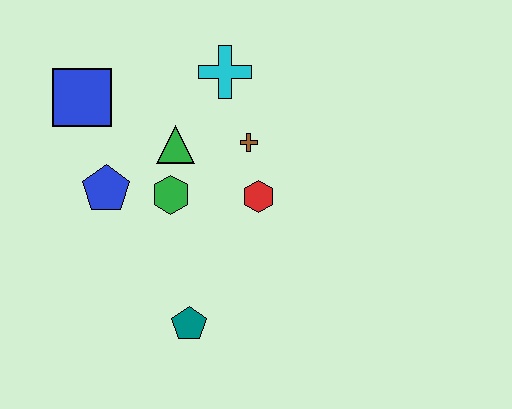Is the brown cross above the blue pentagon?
Yes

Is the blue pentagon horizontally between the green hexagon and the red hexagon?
No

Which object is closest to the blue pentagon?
The green hexagon is closest to the blue pentagon.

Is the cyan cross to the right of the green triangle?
Yes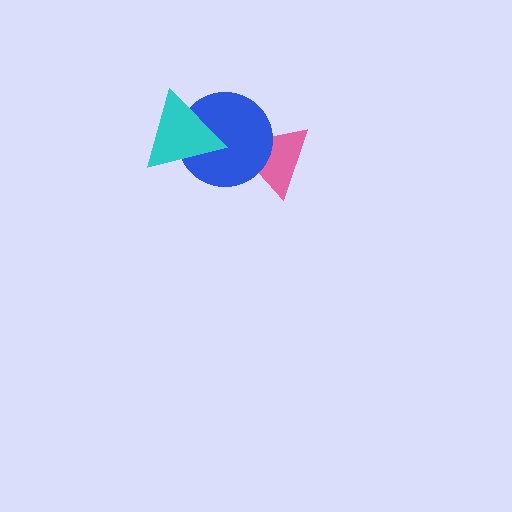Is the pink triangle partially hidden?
Yes, it is partially covered by another shape.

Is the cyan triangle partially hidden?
No, no other shape covers it.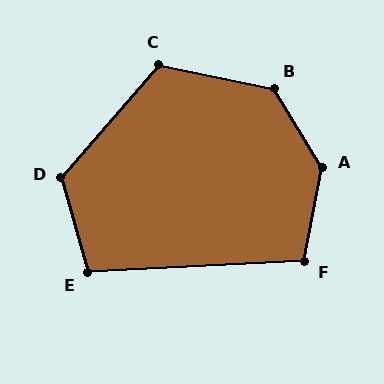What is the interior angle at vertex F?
Approximately 103 degrees (obtuse).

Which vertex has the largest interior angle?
A, at approximately 139 degrees.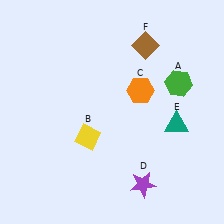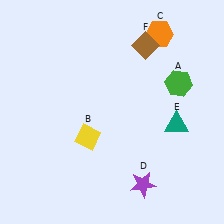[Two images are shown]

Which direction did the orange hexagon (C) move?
The orange hexagon (C) moved up.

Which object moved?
The orange hexagon (C) moved up.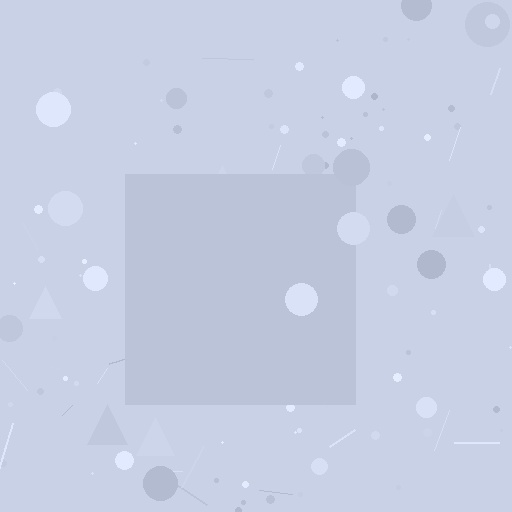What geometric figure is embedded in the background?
A square is embedded in the background.